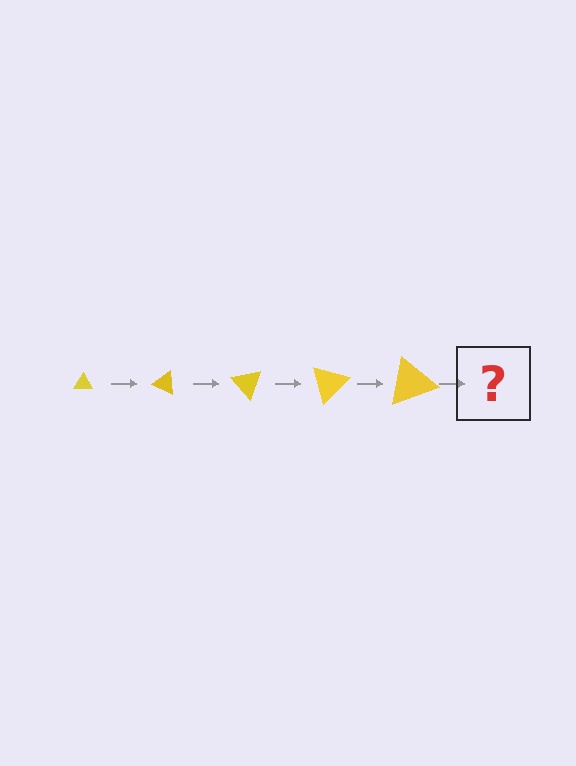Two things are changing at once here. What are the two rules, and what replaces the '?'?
The two rules are that the triangle grows larger each step and it rotates 25 degrees each step. The '?' should be a triangle, larger than the previous one and rotated 125 degrees from the start.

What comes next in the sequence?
The next element should be a triangle, larger than the previous one and rotated 125 degrees from the start.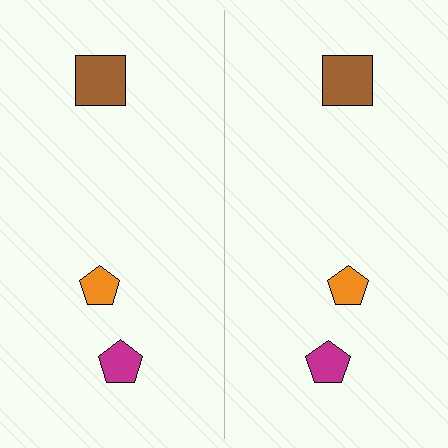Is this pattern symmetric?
Yes, this pattern has bilateral (reflection) symmetry.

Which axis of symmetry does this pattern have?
The pattern has a vertical axis of symmetry running through the center of the image.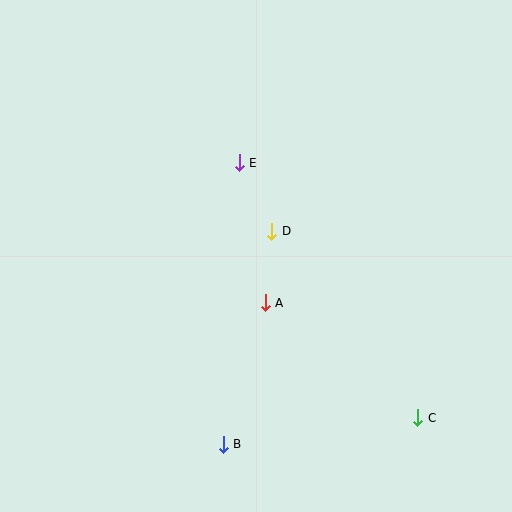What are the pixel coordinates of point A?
Point A is at (265, 303).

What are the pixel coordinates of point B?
Point B is at (223, 444).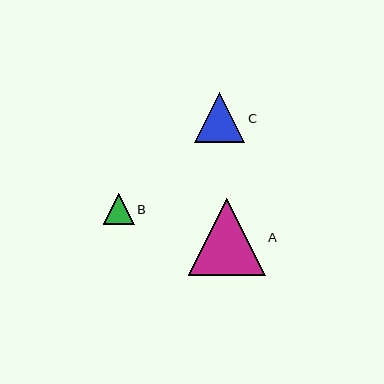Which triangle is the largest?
Triangle A is the largest with a size of approximately 77 pixels.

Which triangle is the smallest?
Triangle B is the smallest with a size of approximately 31 pixels.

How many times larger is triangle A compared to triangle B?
Triangle A is approximately 2.5 times the size of triangle B.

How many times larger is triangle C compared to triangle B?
Triangle C is approximately 1.6 times the size of triangle B.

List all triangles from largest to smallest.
From largest to smallest: A, C, B.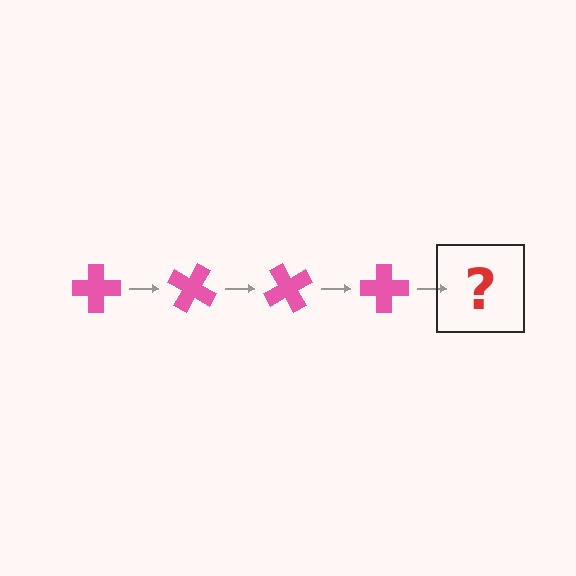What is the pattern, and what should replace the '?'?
The pattern is that the cross rotates 30 degrees each step. The '?' should be a pink cross rotated 120 degrees.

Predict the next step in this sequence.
The next step is a pink cross rotated 120 degrees.